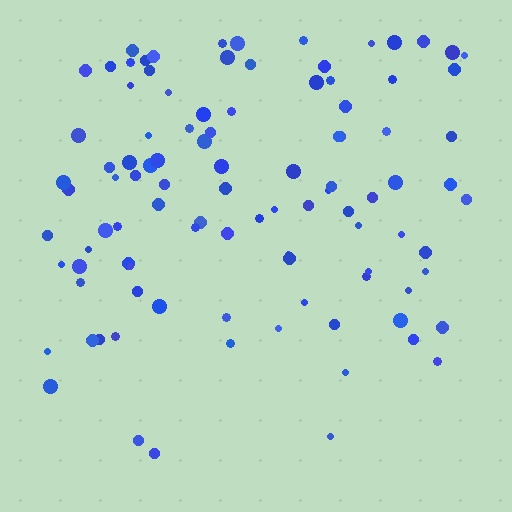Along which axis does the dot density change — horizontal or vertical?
Vertical.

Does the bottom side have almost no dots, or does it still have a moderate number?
Still a moderate number, just noticeably fewer than the top.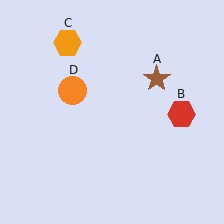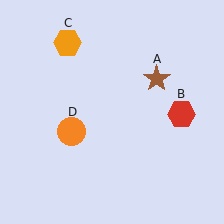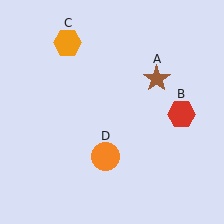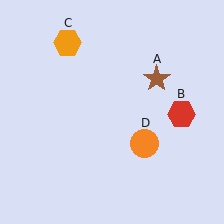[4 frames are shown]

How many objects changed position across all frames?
1 object changed position: orange circle (object D).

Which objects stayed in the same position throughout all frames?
Brown star (object A) and red hexagon (object B) and orange hexagon (object C) remained stationary.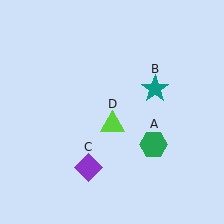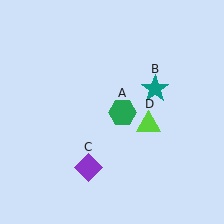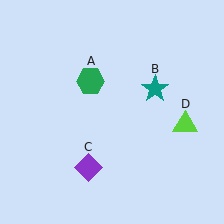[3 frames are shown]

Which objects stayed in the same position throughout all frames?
Teal star (object B) and purple diamond (object C) remained stationary.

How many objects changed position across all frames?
2 objects changed position: green hexagon (object A), lime triangle (object D).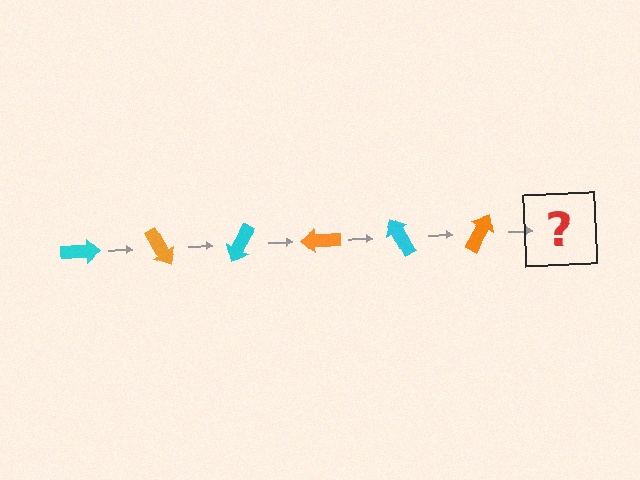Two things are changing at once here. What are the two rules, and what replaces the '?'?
The two rules are that it rotates 60 degrees each step and the color cycles through cyan and orange. The '?' should be a cyan arrow, rotated 360 degrees from the start.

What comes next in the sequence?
The next element should be a cyan arrow, rotated 360 degrees from the start.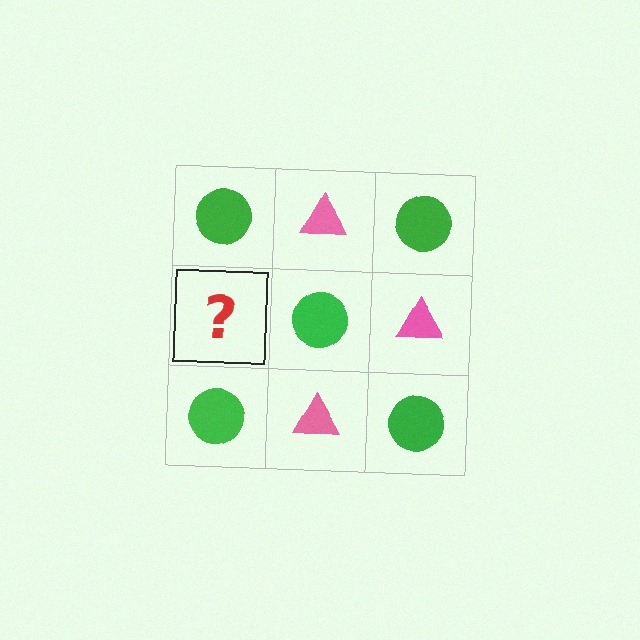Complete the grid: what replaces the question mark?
The question mark should be replaced with a pink triangle.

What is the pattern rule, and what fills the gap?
The rule is that it alternates green circle and pink triangle in a checkerboard pattern. The gap should be filled with a pink triangle.